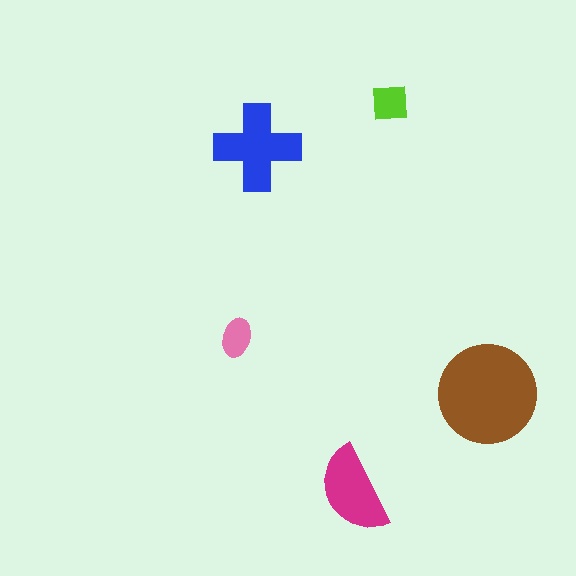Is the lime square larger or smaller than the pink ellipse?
Larger.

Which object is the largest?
The brown circle.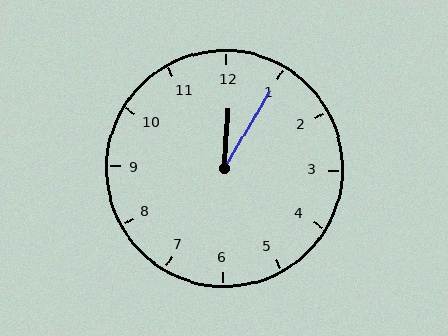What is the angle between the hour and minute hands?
Approximately 28 degrees.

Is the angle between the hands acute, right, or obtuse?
It is acute.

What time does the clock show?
12:05.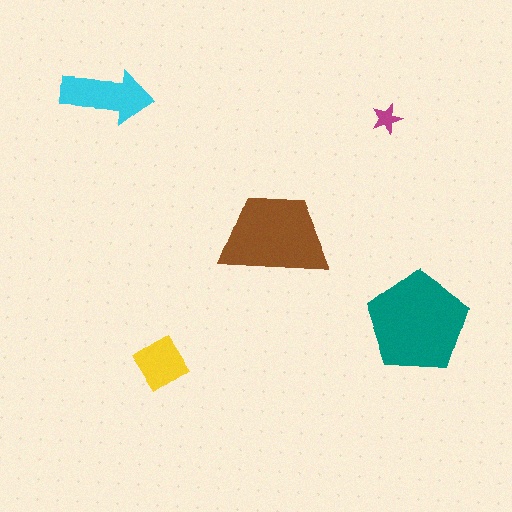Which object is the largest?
The teal pentagon.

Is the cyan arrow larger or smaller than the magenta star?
Larger.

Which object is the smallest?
The magenta star.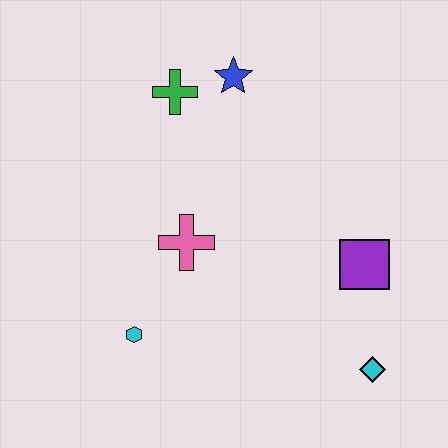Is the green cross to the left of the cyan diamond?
Yes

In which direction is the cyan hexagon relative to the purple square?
The cyan hexagon is to the left of the purple square.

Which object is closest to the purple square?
The cyan diamond is closest to the purple square.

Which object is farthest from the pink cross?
The cyan diamond is farthest from the pink cross.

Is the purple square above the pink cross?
No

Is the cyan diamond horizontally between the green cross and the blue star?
No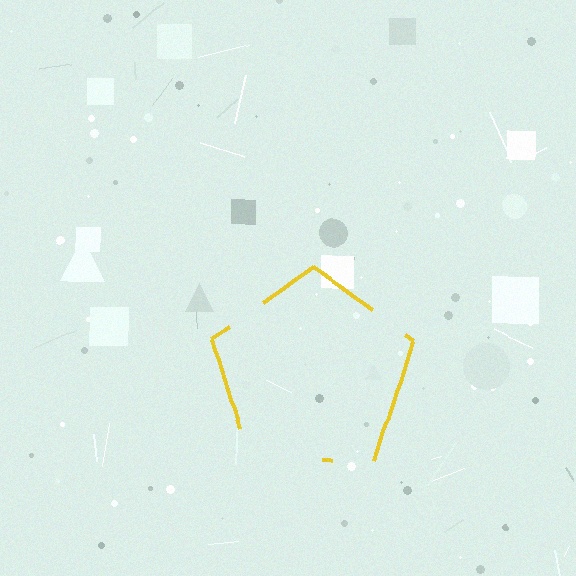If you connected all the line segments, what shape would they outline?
They would outline a pentagon.